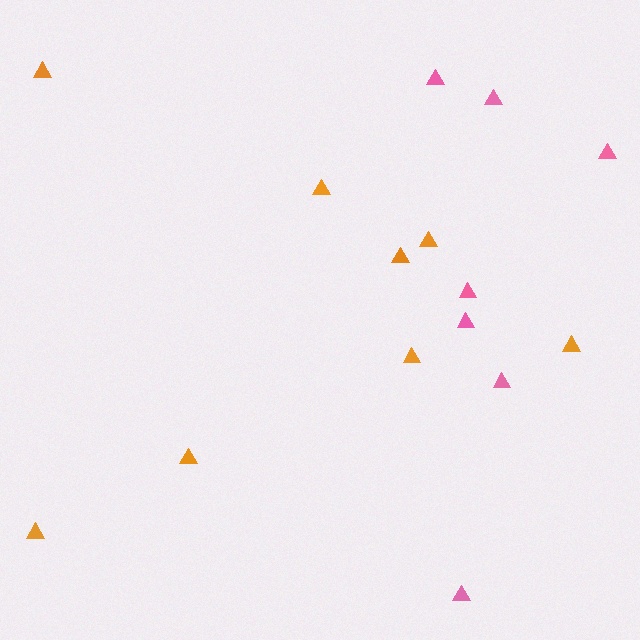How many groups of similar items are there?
There are 2 groups: one group of orange triangles (8) and one group of pink triangles (7).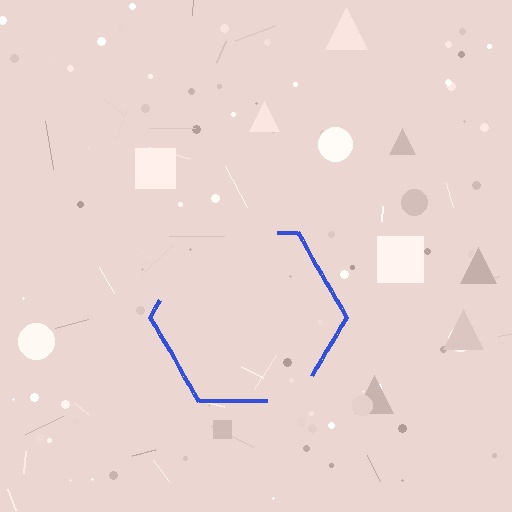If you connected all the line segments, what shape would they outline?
They would outline a hexagon.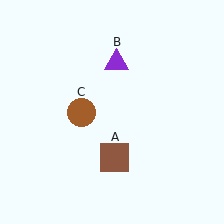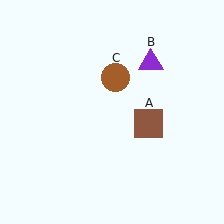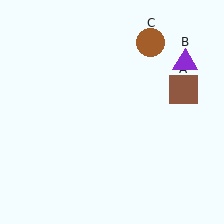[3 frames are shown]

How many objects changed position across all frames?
3 objects changed position: brown square (object A), purple triangle (object B), brown circle (object C).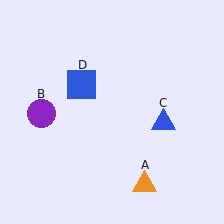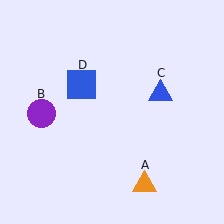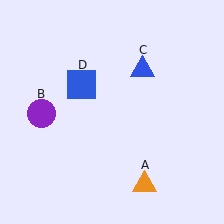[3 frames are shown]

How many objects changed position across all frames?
1 object changed position: blue triangle (object C).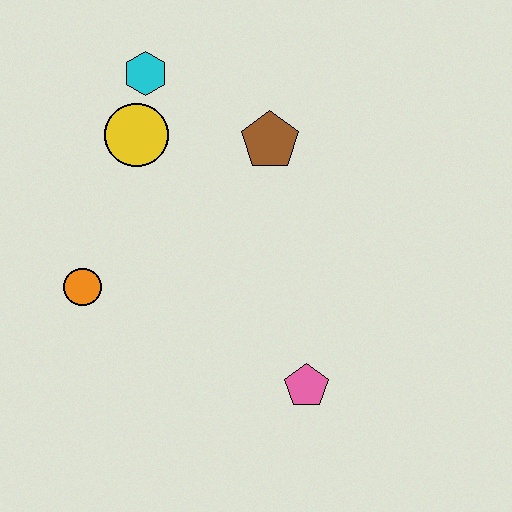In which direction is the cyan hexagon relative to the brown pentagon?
The cyan hexagon is to the left of the brown pentagon.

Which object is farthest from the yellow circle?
The pink pentagon is farthest from the yellow circle.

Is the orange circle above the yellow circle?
No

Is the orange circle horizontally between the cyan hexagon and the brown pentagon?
No